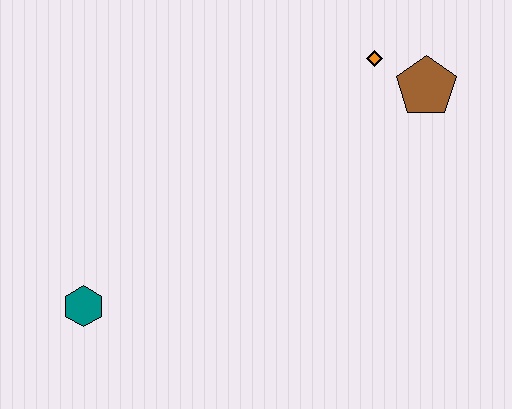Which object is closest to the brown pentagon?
The orange diamond is closest to the brown pentagon.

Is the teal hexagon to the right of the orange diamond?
No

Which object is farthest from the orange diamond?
The teal hexagon is farthest from the orange diamond.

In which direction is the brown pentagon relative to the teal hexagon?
The brown pentagon is to the right of the teal hexagon.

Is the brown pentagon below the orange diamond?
Yes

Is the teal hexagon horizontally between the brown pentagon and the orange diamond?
No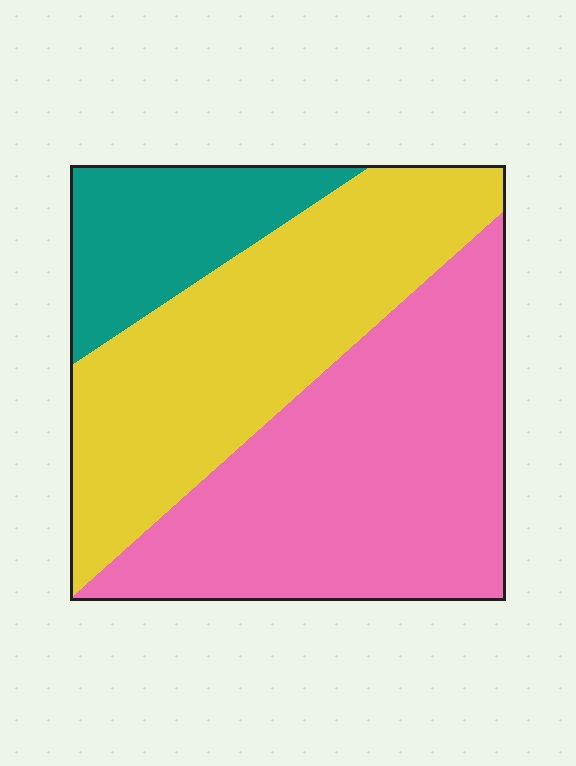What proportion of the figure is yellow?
Yellow takes up about two fifths (2/5) of the figure.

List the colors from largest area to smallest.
From largest to smallest: pink, yellow, teal.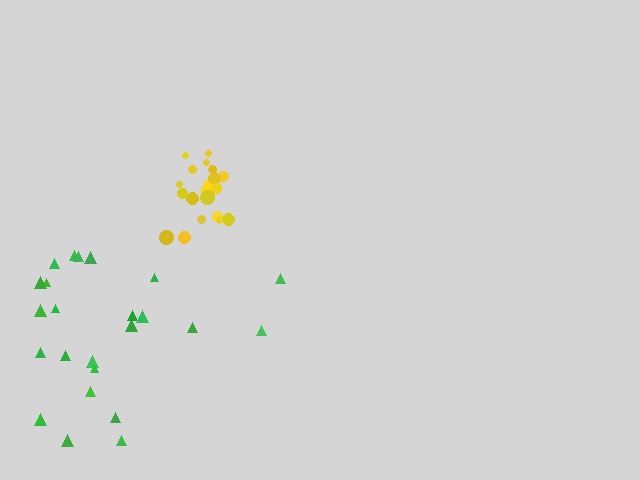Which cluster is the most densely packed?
Yellow.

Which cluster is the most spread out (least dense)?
Green.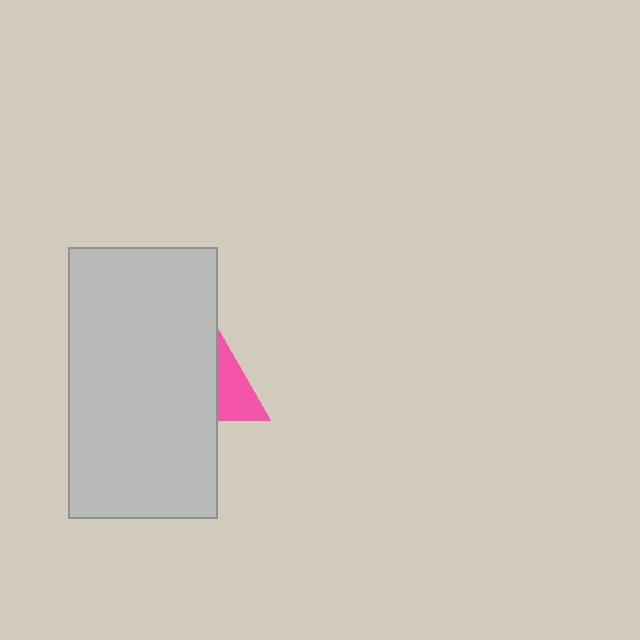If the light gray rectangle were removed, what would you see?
You would see the complete pink triangle.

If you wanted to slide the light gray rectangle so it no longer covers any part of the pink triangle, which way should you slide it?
Slide it left — that is the most direct way to separate the two shapes.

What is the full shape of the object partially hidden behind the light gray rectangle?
The partially hidden object is a pink triangle.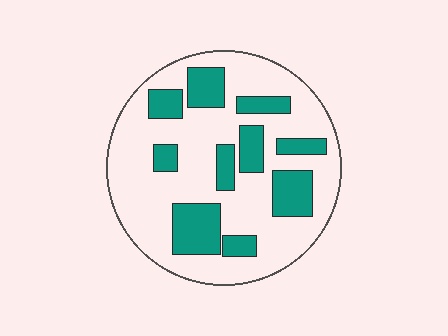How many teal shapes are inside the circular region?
10.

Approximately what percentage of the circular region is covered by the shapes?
Approximately 30%.